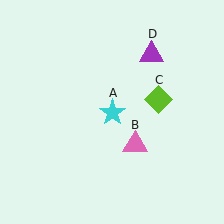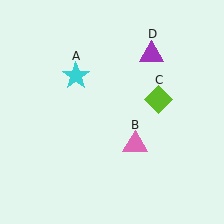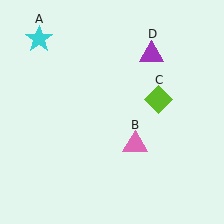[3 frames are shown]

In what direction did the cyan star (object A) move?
The cyan star (object A) moved up and to the left.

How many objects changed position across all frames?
1 object changed position: cyan star (object A).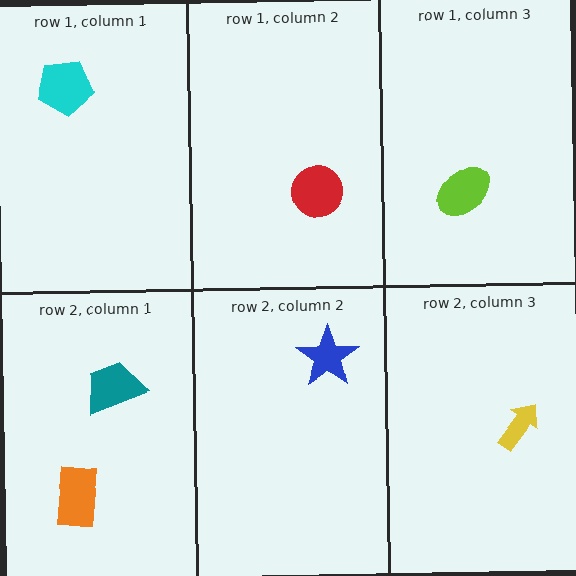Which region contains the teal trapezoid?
The row 2, column 1 region.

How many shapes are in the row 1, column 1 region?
1.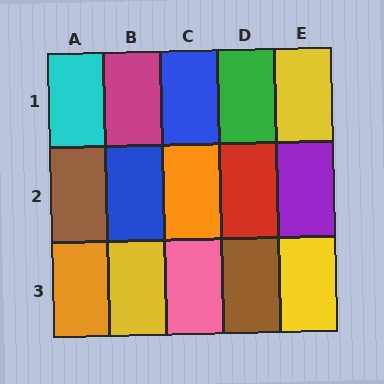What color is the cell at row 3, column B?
Yellow.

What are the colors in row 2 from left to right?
Brown, blue, orange, red, purple.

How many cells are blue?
2 cells are blue.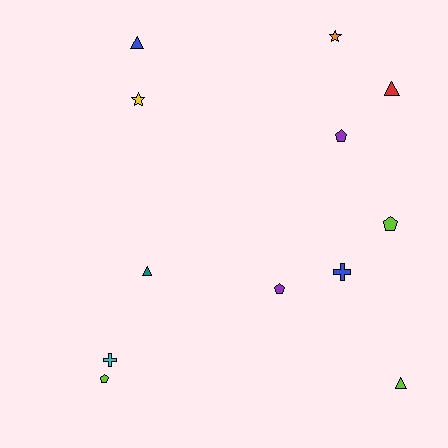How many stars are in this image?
There are 2 stars.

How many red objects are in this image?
There is 1 red object.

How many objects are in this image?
There are 12 objects.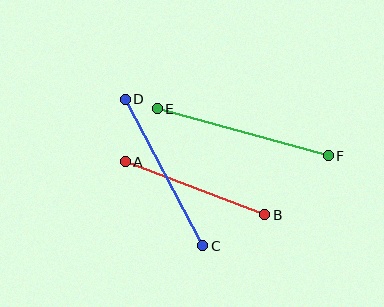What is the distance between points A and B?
The distance is approximately 149 pixels.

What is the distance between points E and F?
The distance is approximately 178 pixels.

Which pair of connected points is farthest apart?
Points E and F are farthest apart.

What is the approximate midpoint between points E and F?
The midpoint is at approximately (243, 132) pixels.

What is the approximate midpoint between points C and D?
The midpoint is at approximately (164, 172) pixels.